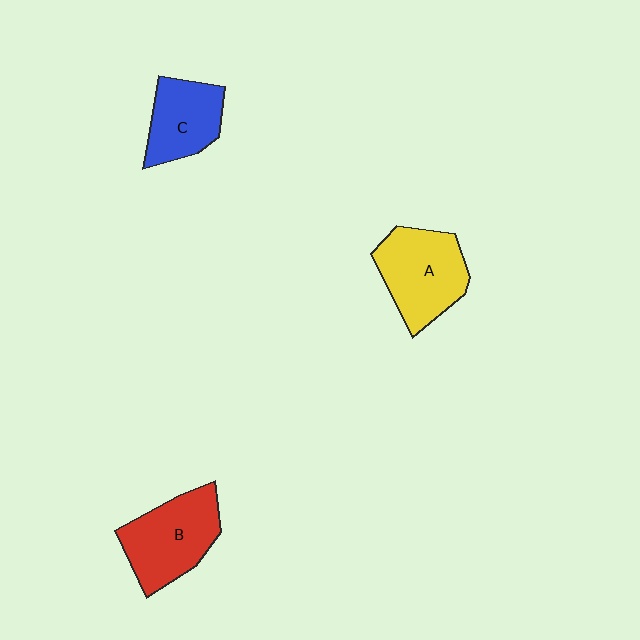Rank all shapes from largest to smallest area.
From largest to smallest: A (yellow), B (red), C (blue).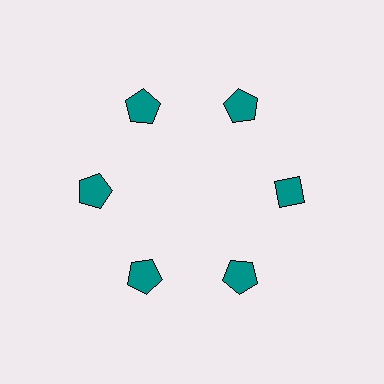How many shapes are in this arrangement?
There are 6 shapes arranged in a ring pattern.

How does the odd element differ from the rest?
It has a different shape: diamond instead of pentagon.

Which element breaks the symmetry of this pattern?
The teal diamond at roughly the 3 o'clock position breaks the symmetry. All other shapes are teal pentagons.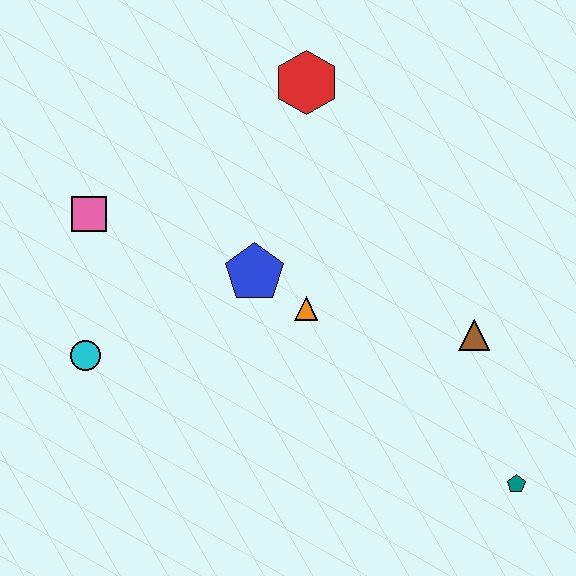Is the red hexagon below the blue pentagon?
No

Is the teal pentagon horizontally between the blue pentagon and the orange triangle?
No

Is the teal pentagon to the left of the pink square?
No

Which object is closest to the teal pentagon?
The brown triangle is closest to the teal pentagon.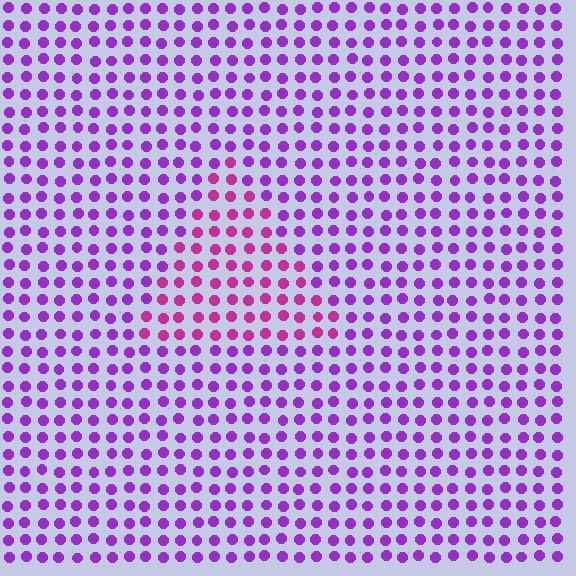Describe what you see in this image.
The image is filled with small purple elements in a uniform arrangement. A triangle-shaped region is visible where the elements are tinted to a slightly different hue, forming a subtle color boundary.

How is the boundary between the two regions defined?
The boundary is defined purely by a slight shift in hue (about 34 degrees). Spacing, size, and orientation are identical on both sides.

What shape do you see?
I see a triangle.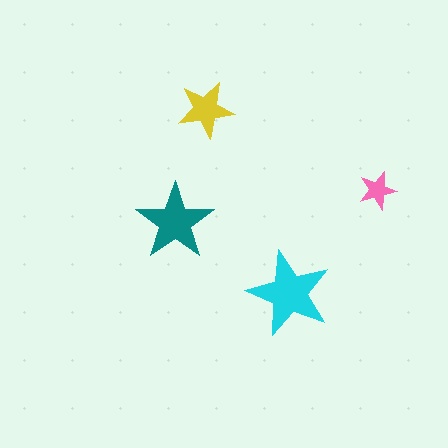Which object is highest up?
The yellow star is topmost.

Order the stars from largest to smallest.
the cyan one, the teal one, the yellow one, the pink one.